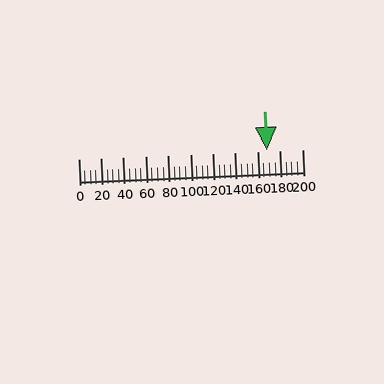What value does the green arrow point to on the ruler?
The green arrow points to approximately 168.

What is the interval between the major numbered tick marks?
The major tick marks are spaced 20 units apart.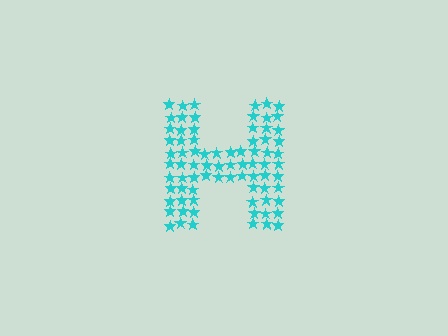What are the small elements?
The small elements are stars.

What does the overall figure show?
The overall figure shows the letter H.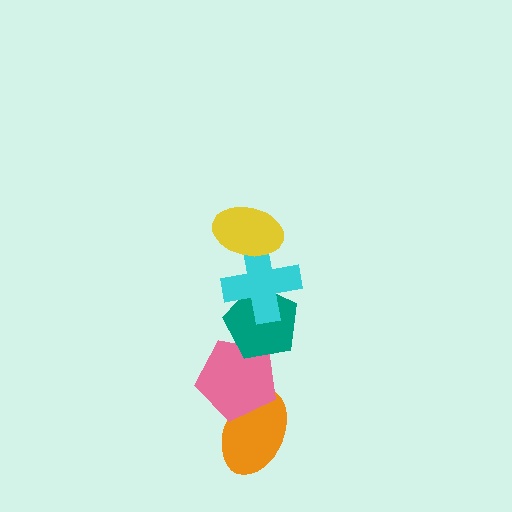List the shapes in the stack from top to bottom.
From top to bottom: the yellow ellipse, the cyan cross, the teal pentagon, the pink pentagon, the orange ellipse.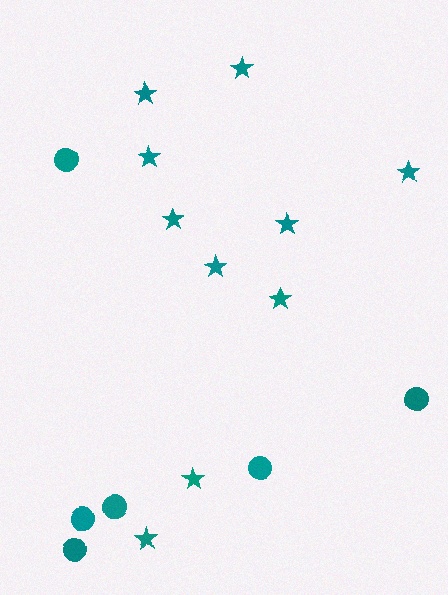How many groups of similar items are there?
There are 2 groups: one group of stars (10) and one group of circles (6).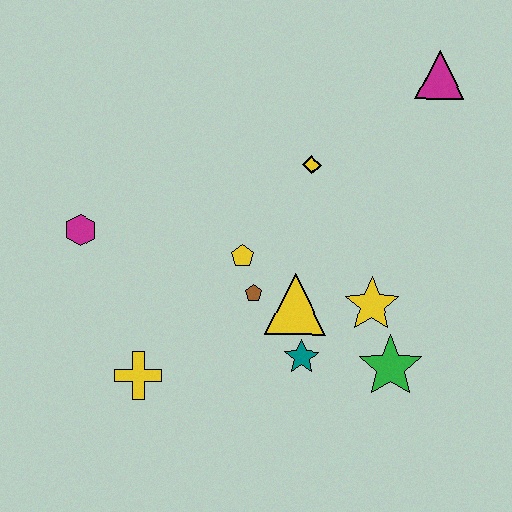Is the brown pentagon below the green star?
No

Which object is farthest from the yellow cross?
The magenta triangle is farthest from the yellow cross.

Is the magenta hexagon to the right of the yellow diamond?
No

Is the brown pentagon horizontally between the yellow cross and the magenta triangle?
Yes